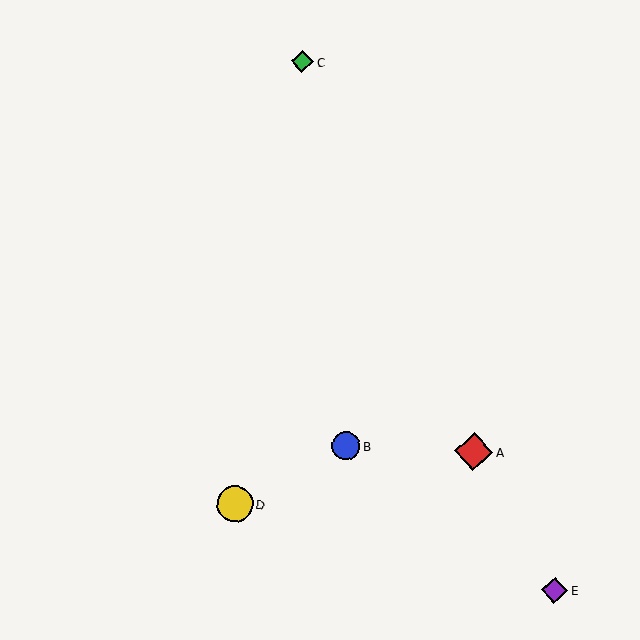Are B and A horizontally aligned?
Yes, both are at y≈446.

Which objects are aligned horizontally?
Objects A, B are aligned horizontally.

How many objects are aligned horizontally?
2 objects (A, B) are aligned horizontally.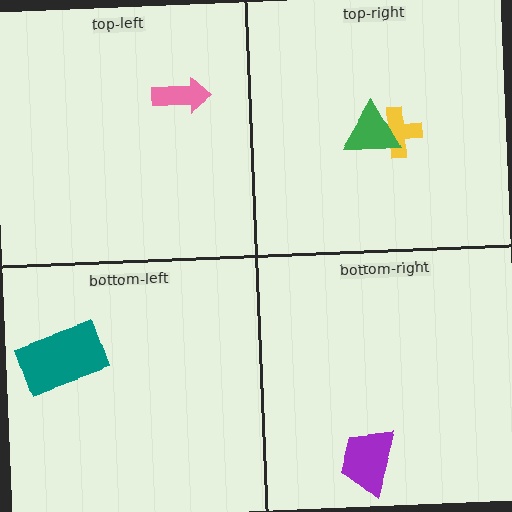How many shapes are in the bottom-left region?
1.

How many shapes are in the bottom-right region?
1.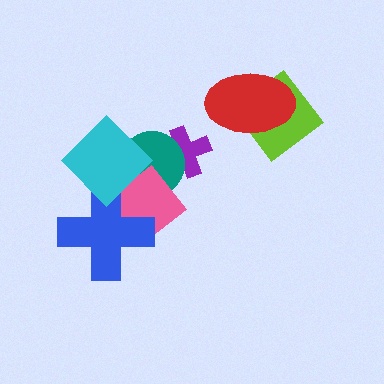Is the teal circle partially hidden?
Yes, it is partially covered by another shape.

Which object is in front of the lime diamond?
The red ellipse is in front of the lime diamond.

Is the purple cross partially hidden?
Yes, it is partially covered by another shape.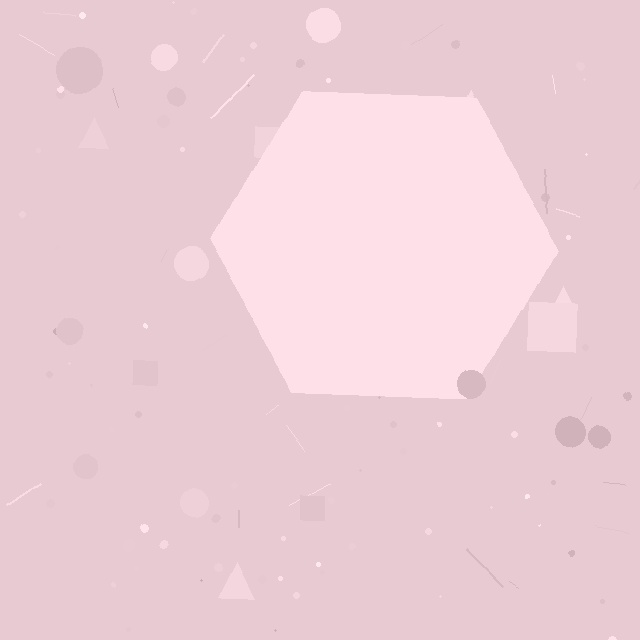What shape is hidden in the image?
A hexagon is hidden in the image.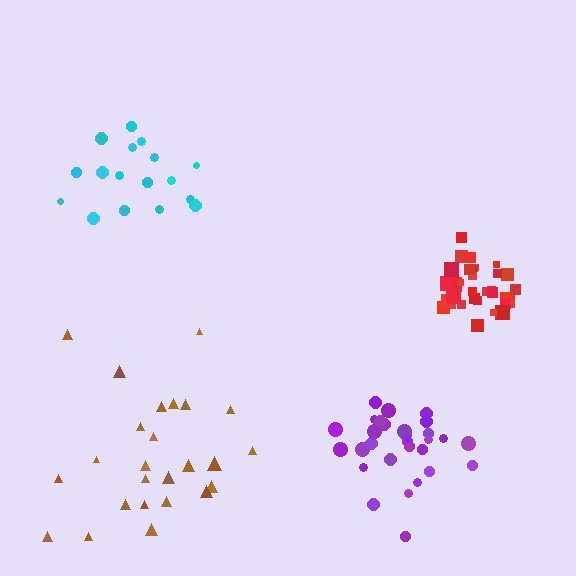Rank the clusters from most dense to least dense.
red, purple, cyan, brown.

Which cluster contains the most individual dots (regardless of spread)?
Red (32).